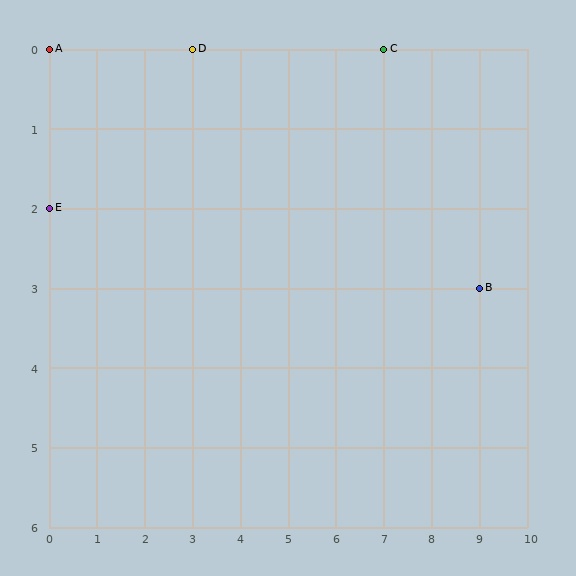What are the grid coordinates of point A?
Point A is at grid coordinates (0, 0).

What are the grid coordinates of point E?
Point E is at grid coordinates (0, 2).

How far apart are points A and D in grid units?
Points A and D are 3 columns apart.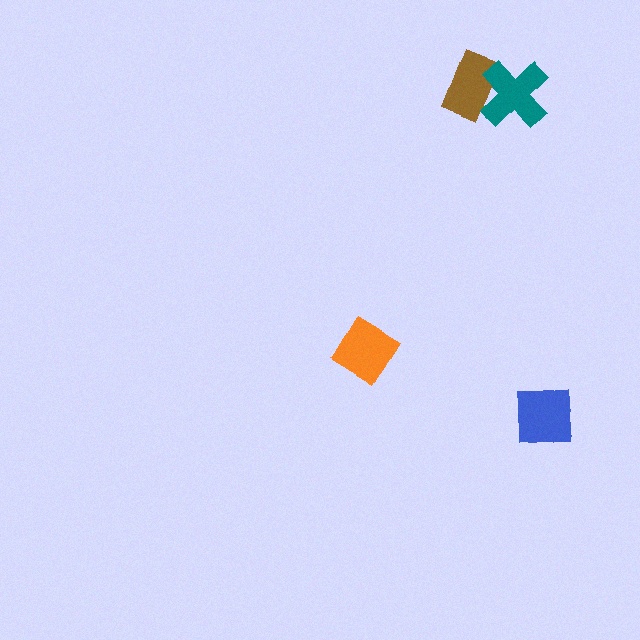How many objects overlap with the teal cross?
1 object overlaps with the teal cross.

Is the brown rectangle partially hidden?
Yes, it is partially covered by another shape.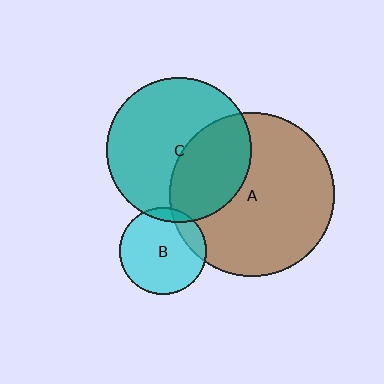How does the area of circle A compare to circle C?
Approximately 1.3 times.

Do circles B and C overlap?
Yes.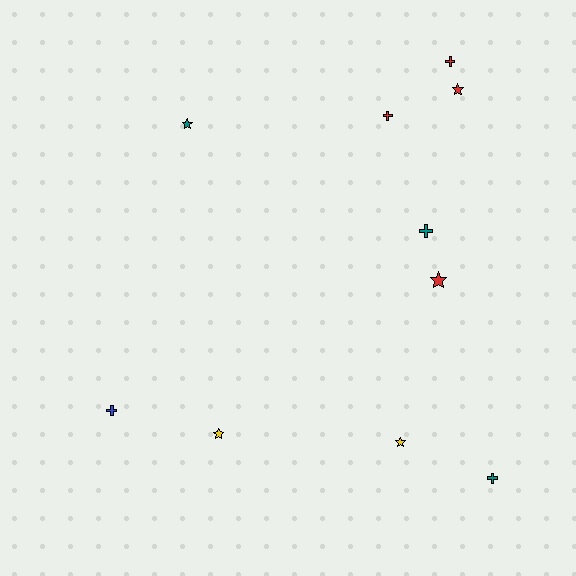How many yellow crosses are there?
There are no yellow crosses.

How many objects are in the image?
There are 10 objects.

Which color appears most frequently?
Red, with 4 objects.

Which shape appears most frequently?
Cross, with 5 objects.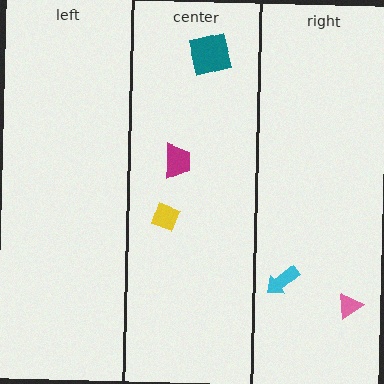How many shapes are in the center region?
3.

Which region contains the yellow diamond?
The center region.